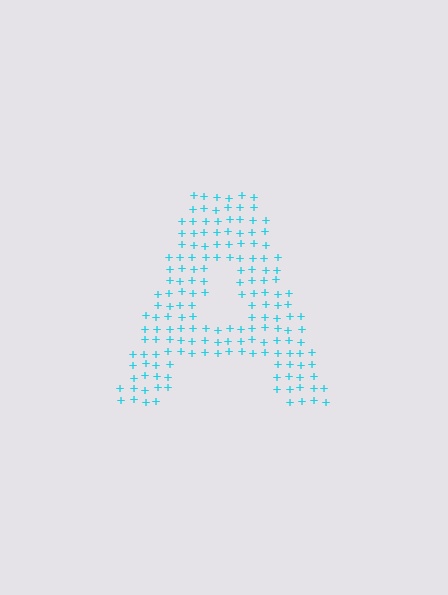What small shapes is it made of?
It is made of small plus signs.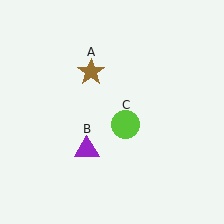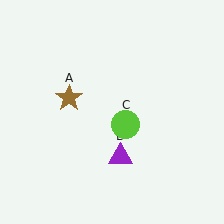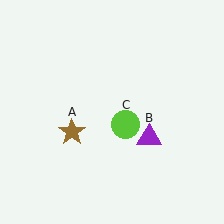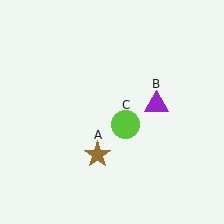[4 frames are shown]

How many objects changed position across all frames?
2 objects changed position: brown star (object A), purple triangle (object B).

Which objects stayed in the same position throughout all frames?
Lime circle (object C) remained stationary.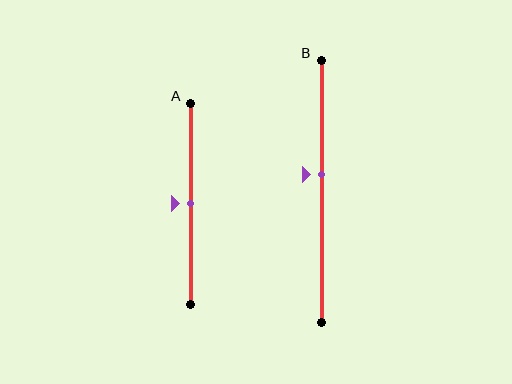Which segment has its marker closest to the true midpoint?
Segment A has its marker closest to the true midpoint.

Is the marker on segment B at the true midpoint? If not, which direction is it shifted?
No, the marker on segment B is shifted upward by about 6% of the segment length.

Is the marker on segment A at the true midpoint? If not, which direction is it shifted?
Yes, the marker on segment A is at the true midpoint.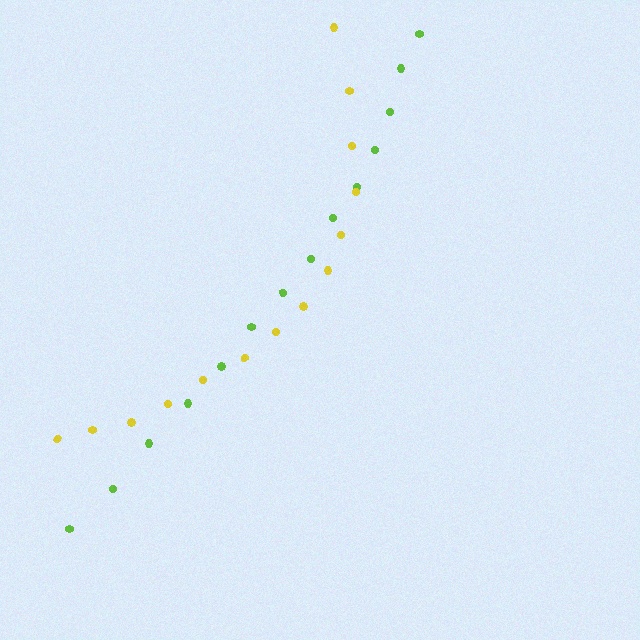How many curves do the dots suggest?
There are 2 distinct paths.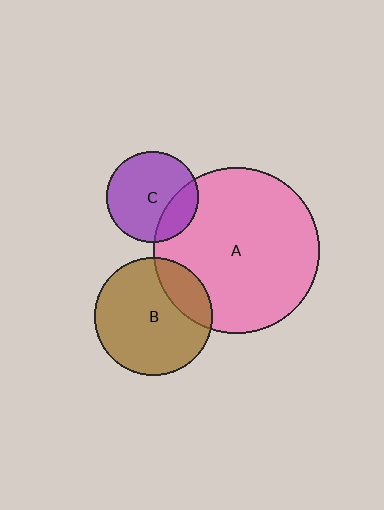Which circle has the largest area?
Circle A (pink).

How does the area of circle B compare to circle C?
Approximately 1.7 times.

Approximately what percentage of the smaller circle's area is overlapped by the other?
Approximately 25%.